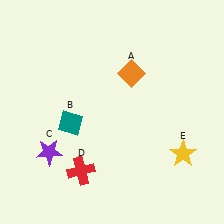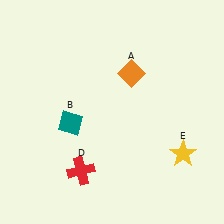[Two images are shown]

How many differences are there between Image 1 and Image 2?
There is 1 difference between the two images.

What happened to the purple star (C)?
The purple star (C) was removed in Image 2. It was in the bottom-left area of Image 1.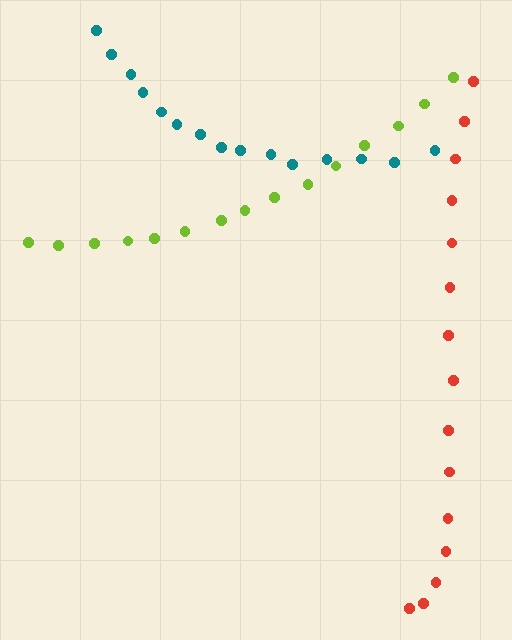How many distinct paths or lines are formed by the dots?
There are 3 distinct paths.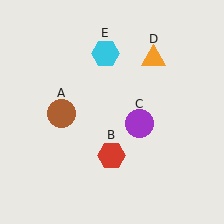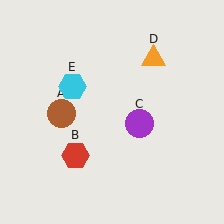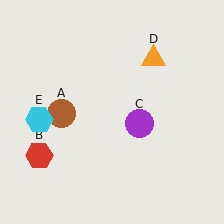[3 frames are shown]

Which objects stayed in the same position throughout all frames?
Brown circle (object A) and purple circle (object C) and orange triangle (object D) remained stationary.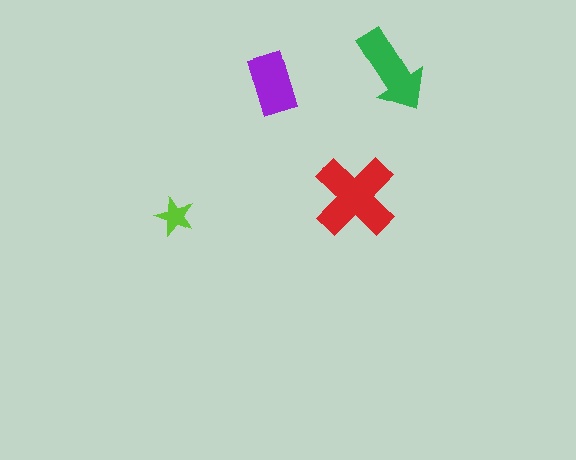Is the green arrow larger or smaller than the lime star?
Larger.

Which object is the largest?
The red cross.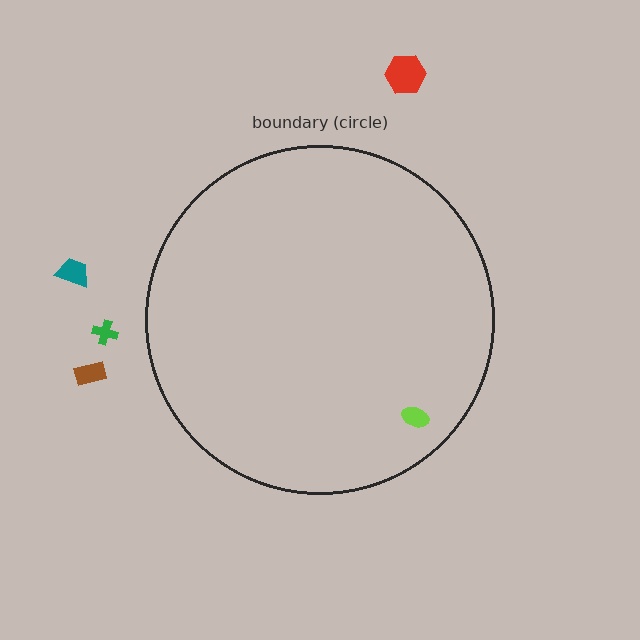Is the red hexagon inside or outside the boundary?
Outside.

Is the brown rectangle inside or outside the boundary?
Outside.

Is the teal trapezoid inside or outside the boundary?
Outside.